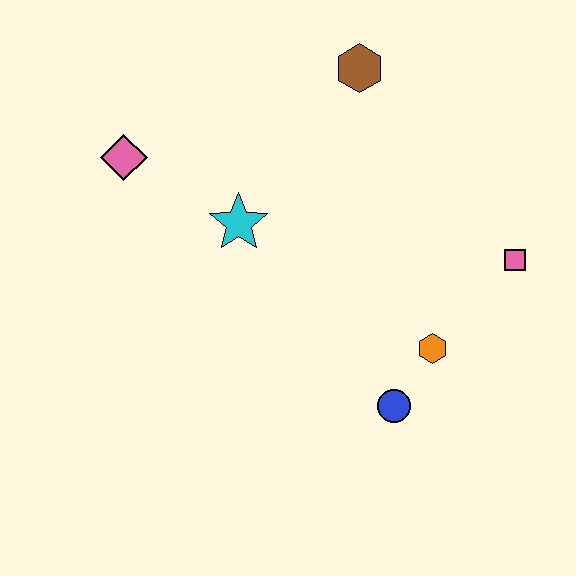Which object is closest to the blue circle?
The orange hexagon is closest to the blue circle.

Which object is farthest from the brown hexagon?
The blue circle is farthest from the brown hexagon.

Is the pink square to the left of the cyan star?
No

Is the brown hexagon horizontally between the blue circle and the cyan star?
Yes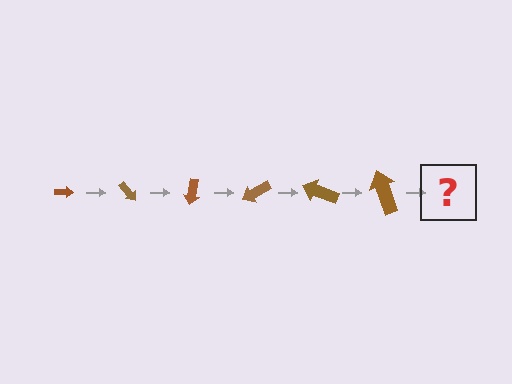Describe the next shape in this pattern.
It should be an arrow, larger than the previous one and rotated 300 degrees from the start.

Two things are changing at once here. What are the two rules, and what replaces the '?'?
The two rules are that the arrow grows larger each step and it rotates 50 degrees each step. The '?' should be an arrow, larger than the previous one and rotated 300 degrees from the start.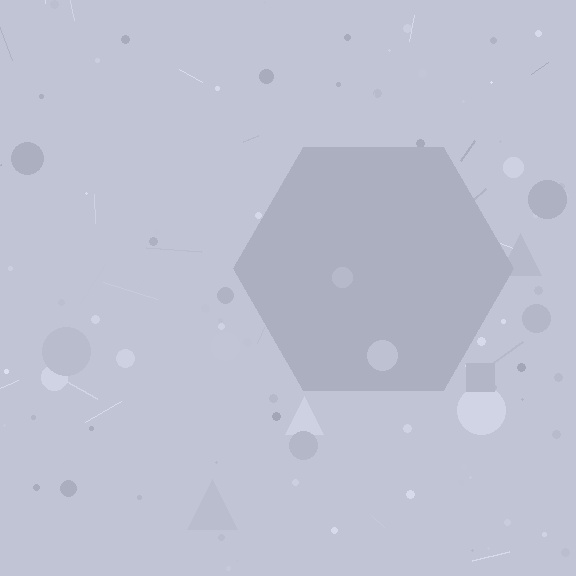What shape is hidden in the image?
A hexagon is hidden in the image.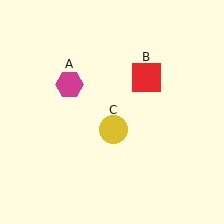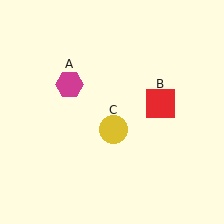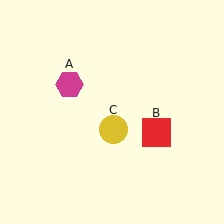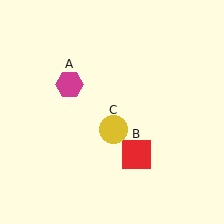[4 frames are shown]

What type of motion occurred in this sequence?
The red square (object B) rotated clockwise around the center of the scene.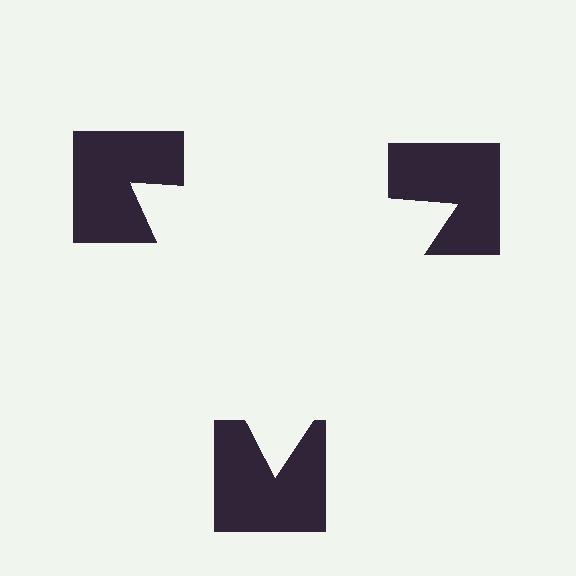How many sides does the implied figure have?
3 sides.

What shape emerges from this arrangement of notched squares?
An illusory triangle — its edges are inferred from the aligned wedge cuts in the notched squares, not physically drawn.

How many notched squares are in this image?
There are 3 — one at each vertex of the illusory triangle.